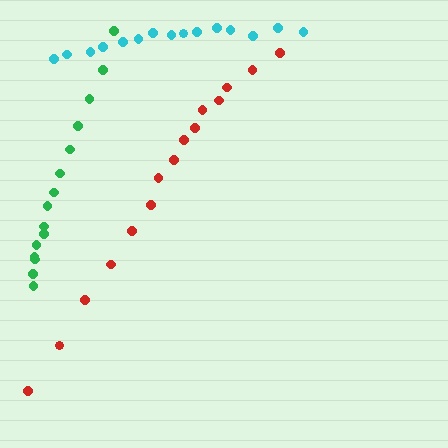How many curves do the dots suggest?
There are 3 distinct paths.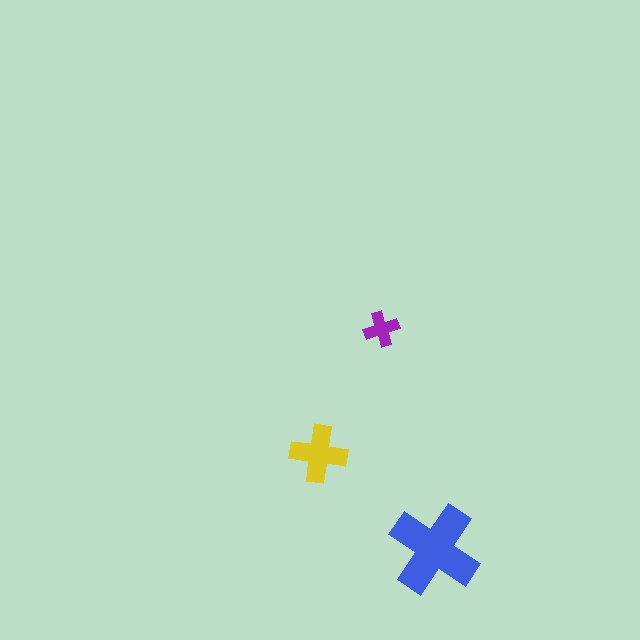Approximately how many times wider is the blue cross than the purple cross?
About 2.5 times wider.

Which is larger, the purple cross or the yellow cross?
The yellow one.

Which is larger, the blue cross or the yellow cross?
The blue one.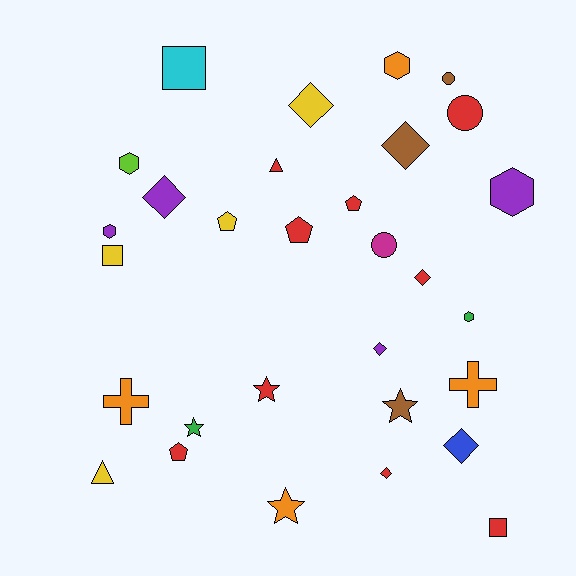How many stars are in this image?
There are 4 stars.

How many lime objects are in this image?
There is 1 lime object.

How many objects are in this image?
There are 30 objects.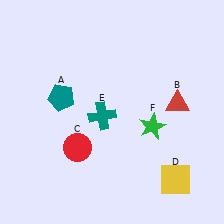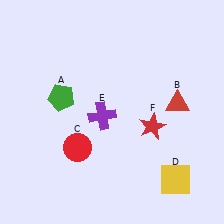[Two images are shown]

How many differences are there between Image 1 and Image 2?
There are 3 differences between the two images.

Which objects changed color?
A changed from teal to green. E changed from teal to purple. F changed from green to red.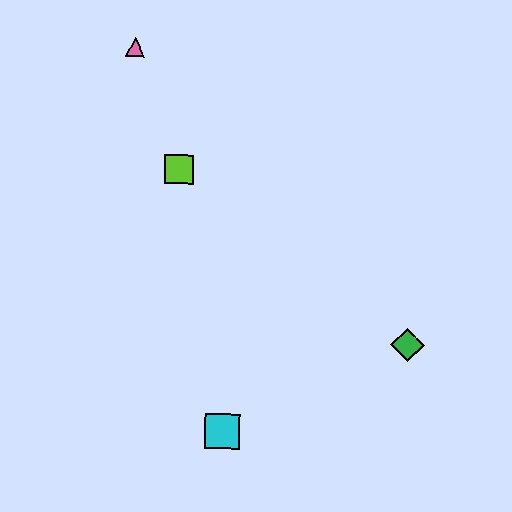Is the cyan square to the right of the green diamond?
No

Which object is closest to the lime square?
The pink triangle is closest to the lime square.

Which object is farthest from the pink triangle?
The green diamond is farthest from the pink triangle.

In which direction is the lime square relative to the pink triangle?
The lime square is below the pink triangle.